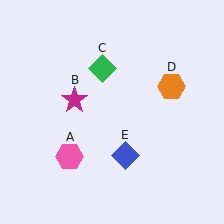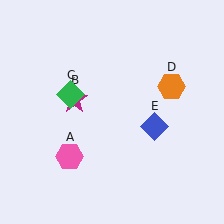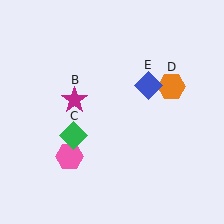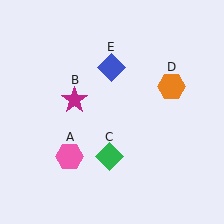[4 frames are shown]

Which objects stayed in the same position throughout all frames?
Pink hexagon (object A) and magenta star (object B) and orange hexagon (object D) remained stationary.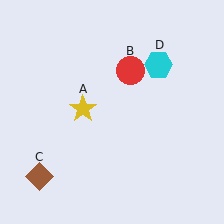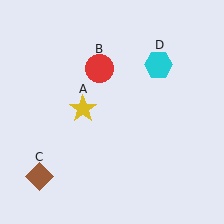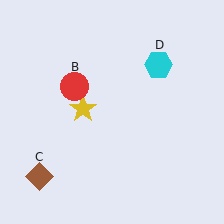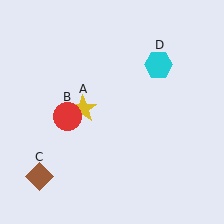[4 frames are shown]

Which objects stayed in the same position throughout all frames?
Yellow star (object A) and brown diamond (object C) and cyan hexagon (object D) remained stationary.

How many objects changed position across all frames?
1 object changed position: red circle (object B).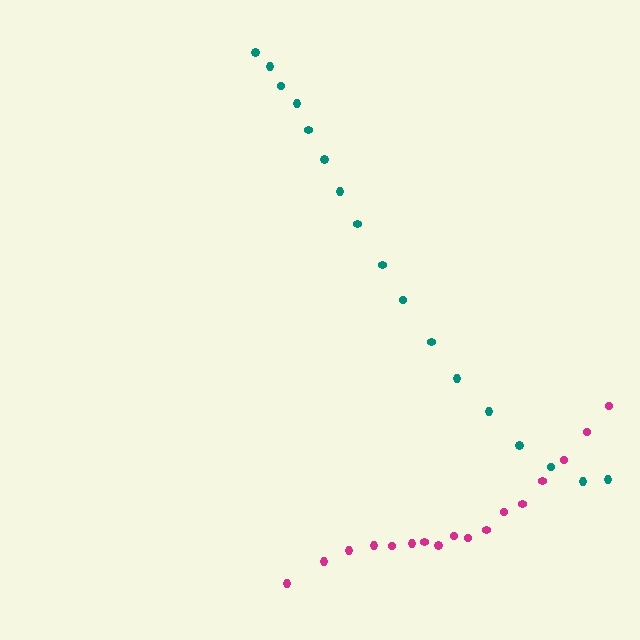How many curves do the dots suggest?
There are 2 distinct paths.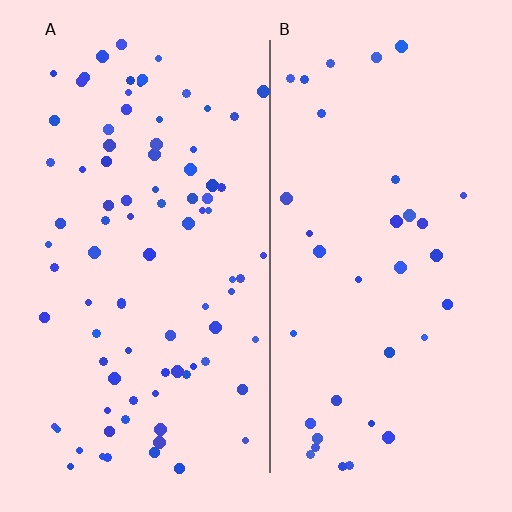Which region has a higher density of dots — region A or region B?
A (the left).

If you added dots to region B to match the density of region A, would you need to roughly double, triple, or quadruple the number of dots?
Approximately double.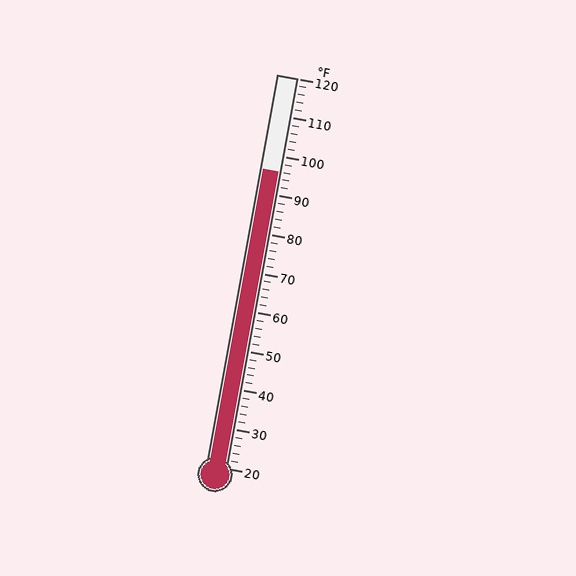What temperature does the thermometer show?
The thermometer shows approximately 96°F.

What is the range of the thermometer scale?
The thermometer scale ranges from 20°F to 120°F.